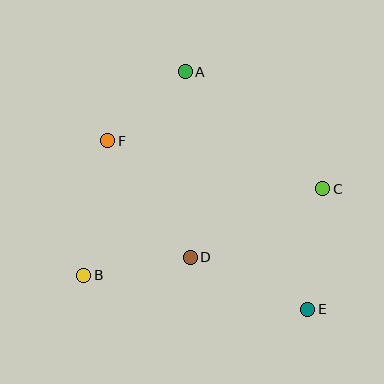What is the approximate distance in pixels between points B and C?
The distance between B and C is approximately 254 pixels.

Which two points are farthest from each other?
Points A and E are farthest from each other.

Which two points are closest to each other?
Points A and F are closest to each other.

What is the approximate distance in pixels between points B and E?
The distance between B and E is approximately 226 pixels.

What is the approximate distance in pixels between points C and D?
The distance between C and D is approximately 149 pixels.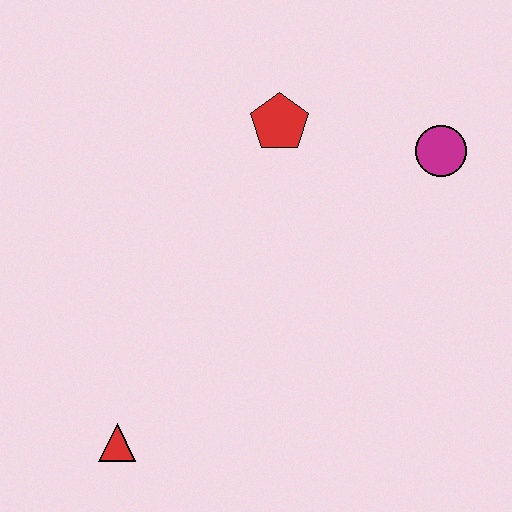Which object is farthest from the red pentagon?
The red triangle is farthest from the red pentagon.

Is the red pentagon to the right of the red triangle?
Yes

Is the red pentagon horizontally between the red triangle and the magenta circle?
Yes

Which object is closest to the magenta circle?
The red pentagon is closest to the magenta circle.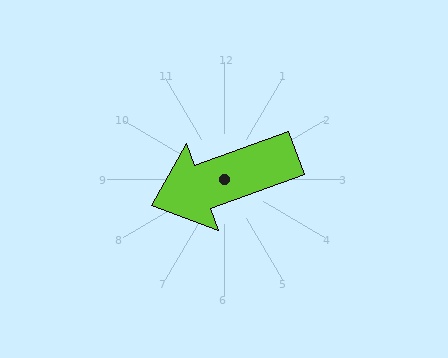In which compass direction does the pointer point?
West.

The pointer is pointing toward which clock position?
Roughly 8 o'clock.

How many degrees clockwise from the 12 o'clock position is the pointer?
Approximately 250 degrees.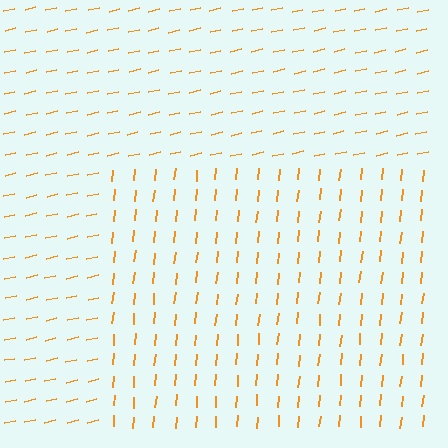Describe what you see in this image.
The image is filled with small orange line segments. A rectangle region in the image has lines oriented differently from the surrounding lines, creating a visible texture boundary.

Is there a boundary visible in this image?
Yes, there is a texture boundary formed by a change in line orientation.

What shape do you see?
I see a rectangle.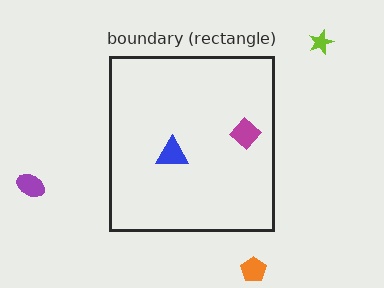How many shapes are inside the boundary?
2 inside, 3 outside.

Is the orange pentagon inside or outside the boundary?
Outside.